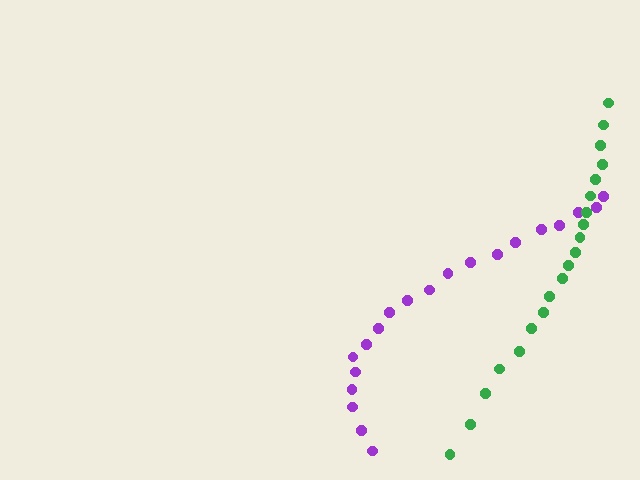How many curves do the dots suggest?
There are 2 distinct paths.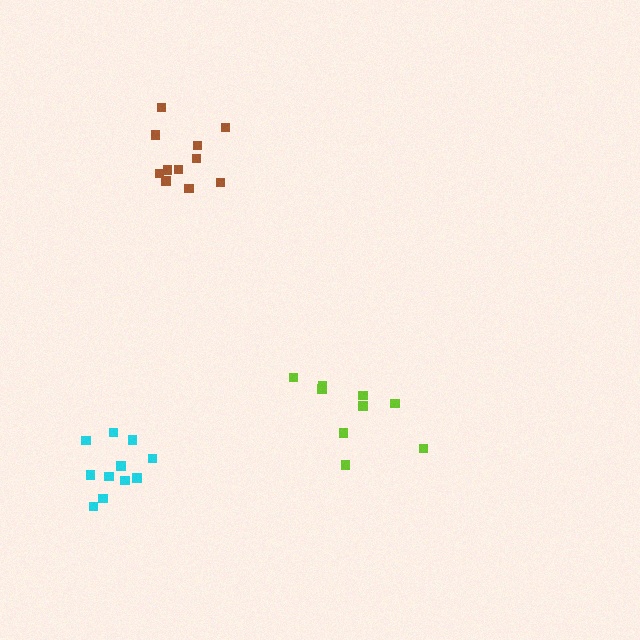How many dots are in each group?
Group 1: 11 dots, Group 2: 9 dots, Group 3: 11 dots (31 total).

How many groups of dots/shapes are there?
There are 3 groups.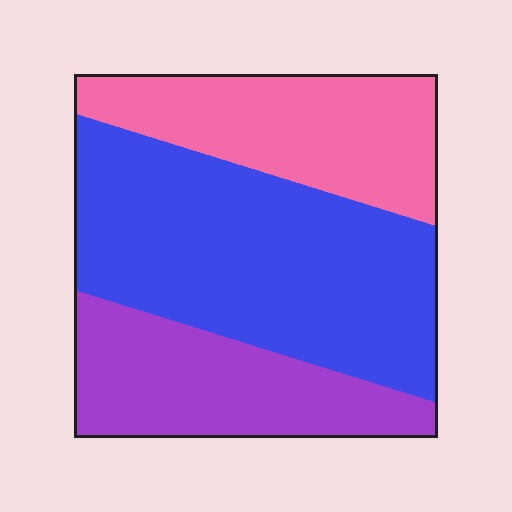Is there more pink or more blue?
Blue.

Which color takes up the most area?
Blue, at roughly 50%.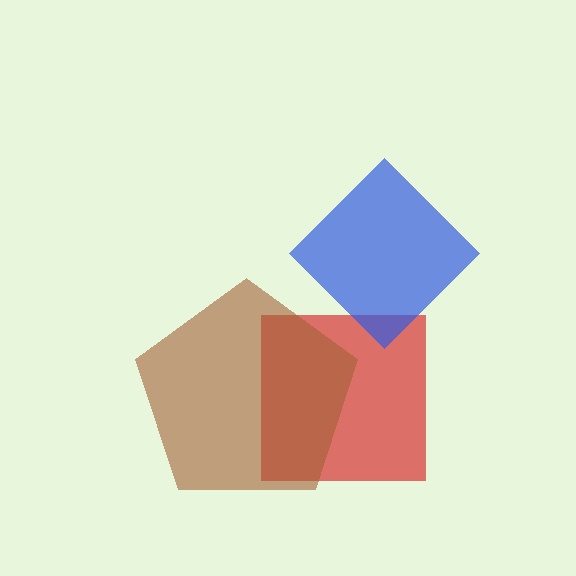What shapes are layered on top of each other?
The layered shapes are: a red square, a blue diamond, a brown pentagon.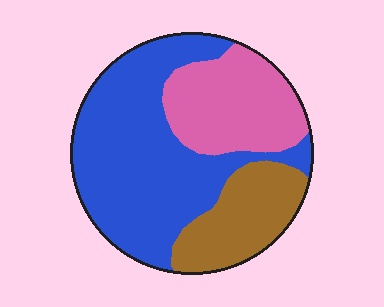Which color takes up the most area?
Blue, at roughly 55%.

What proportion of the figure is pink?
Pink covers roughly 25% of the figure.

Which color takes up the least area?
Brown, at roughly 20%.